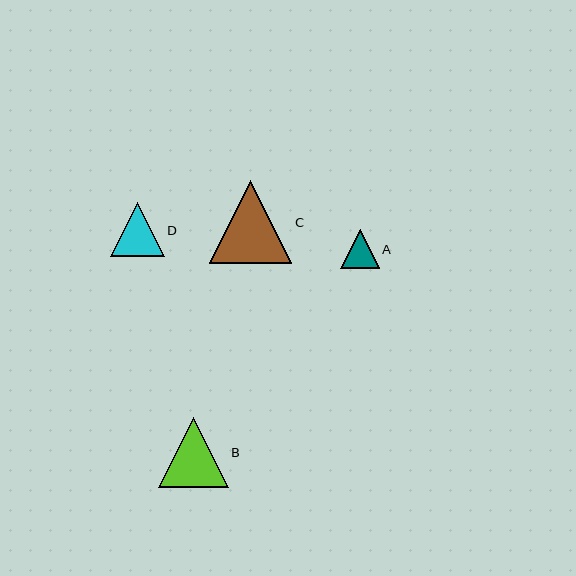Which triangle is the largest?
Triangle C is the largest with a size of approximately 83 pixels.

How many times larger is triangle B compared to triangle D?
Triangle B is approximately 1.3 times the size of triangle D.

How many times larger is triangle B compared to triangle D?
Triangle B is approximately 1.3 times the size of triangle D.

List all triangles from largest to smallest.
From largest to smallest: C, B, D, A.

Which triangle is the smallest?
Triangle A is the smallest with a size of approximately 39 pixels.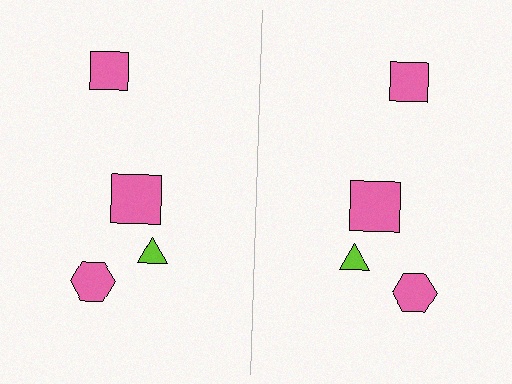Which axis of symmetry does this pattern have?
The pattern has a vertical axis of symmetry running through the center of the image.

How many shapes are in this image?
There are 8 shapes in this image.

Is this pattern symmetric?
Yes, this pattern has bilateral (reflection) symmetry.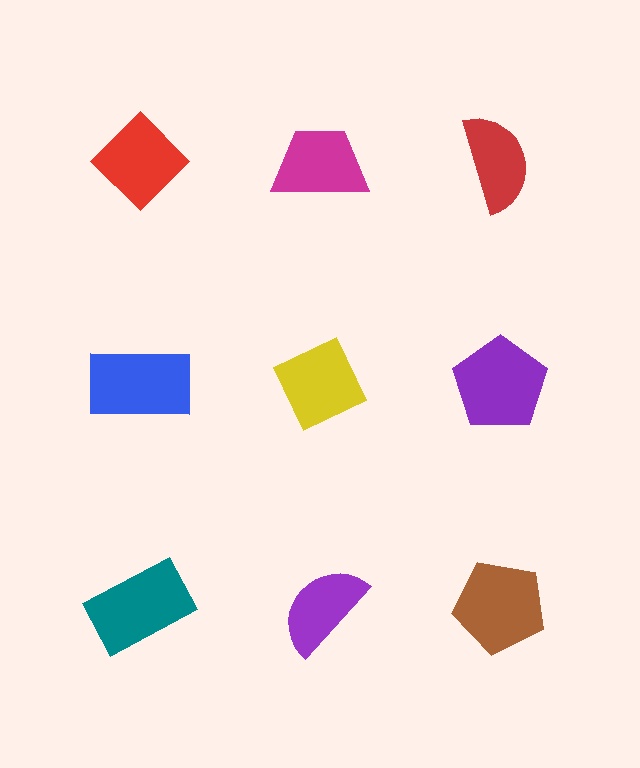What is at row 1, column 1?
A red diamond.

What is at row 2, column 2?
A yellow diamond.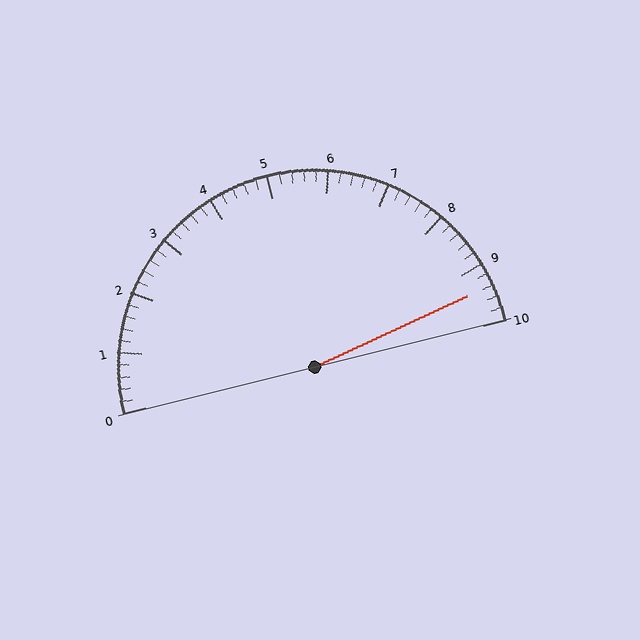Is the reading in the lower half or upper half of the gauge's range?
The reading is in the upper half of the range (0 to 10).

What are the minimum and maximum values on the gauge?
The gauge ranges from 0 to 10.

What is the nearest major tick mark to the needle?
The nearest major tick mark is 9.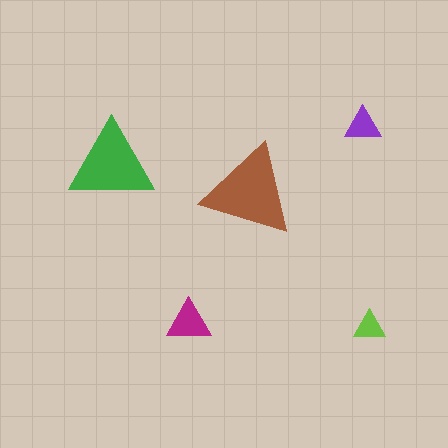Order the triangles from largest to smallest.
the brown one, the green one, the magenta one, the purple one, the lime one.